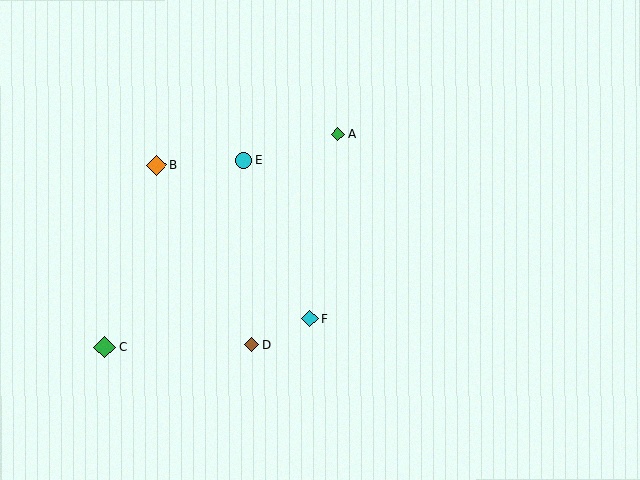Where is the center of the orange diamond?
The center of the orange diamond is at (156, 165).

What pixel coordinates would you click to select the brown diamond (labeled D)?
Click at (252, 345) to select the brown diamond D.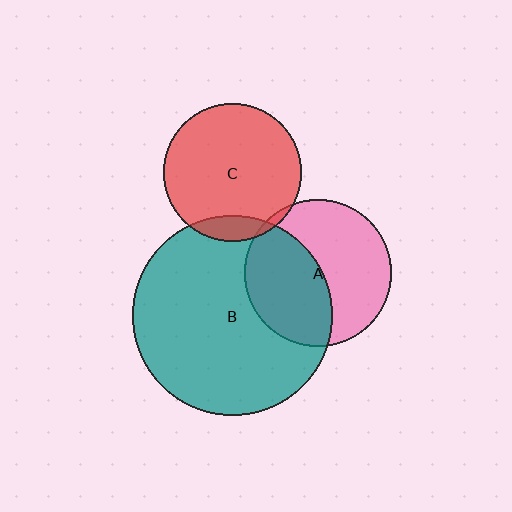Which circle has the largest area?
Circle B (teal).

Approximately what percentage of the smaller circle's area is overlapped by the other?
Approximately 5%.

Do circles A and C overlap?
Yes.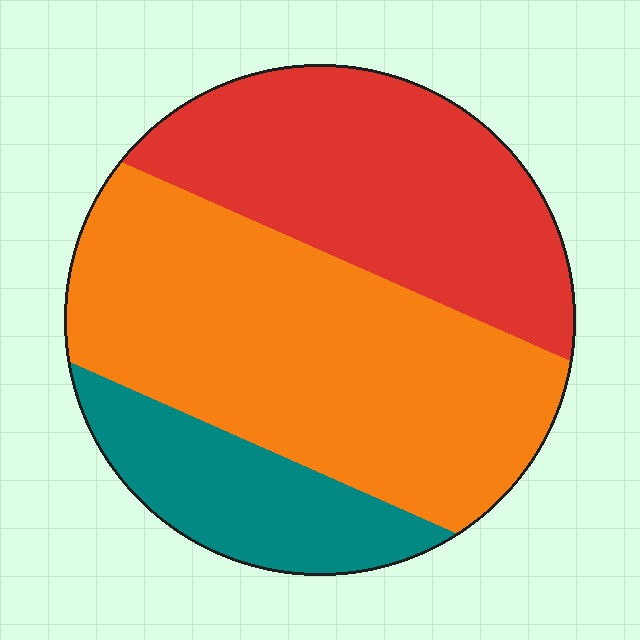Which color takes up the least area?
Teal, at roughly 15%.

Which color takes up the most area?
Orange, at roughly 50%.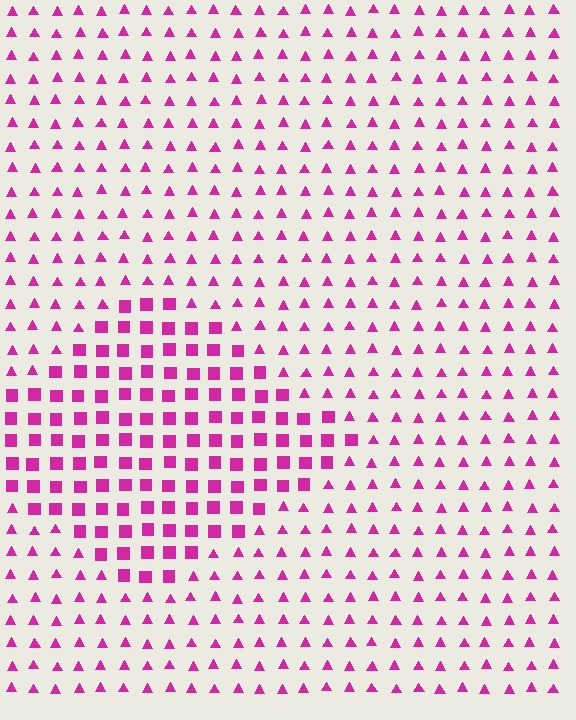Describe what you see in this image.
The image is filled with small magenta elements arranged in a uniform grid. A diamond-shaped region contains squares, while the surrounding area contains triangles. The boundary is defined purely by the change in element shape.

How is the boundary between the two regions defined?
The boundary is defined by a change in element shape: squares inside vs. triangles outside. All elements share the same color and spacing.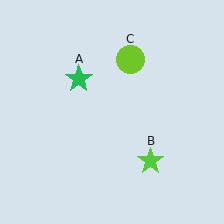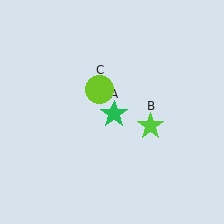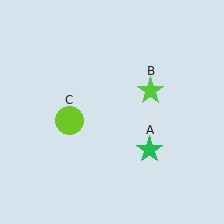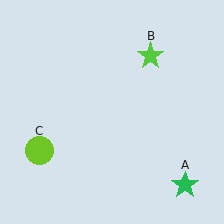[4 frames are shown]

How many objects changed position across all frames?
3 objects changed position: green star (object A), lime star (object B), lime circle (object C).